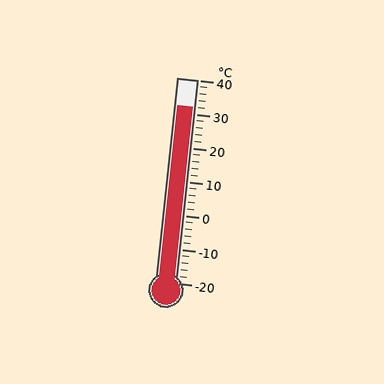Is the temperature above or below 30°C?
The temperature is above 30°C.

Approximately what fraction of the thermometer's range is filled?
The thermometer is filled to approximately 85% of its range.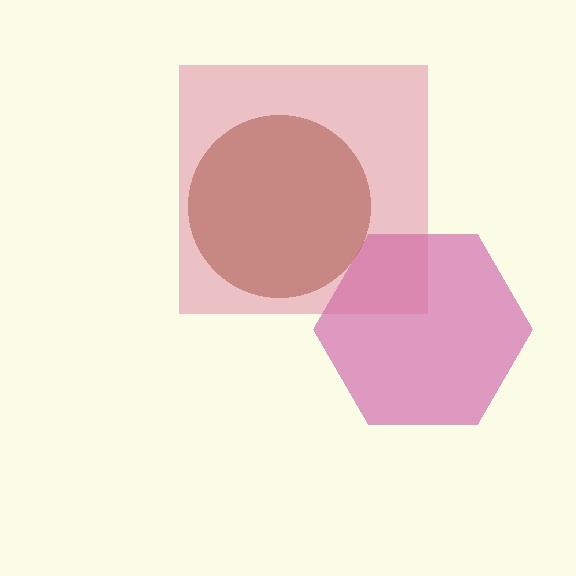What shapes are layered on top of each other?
The layered shapes are: a magenta hexagon, a brown circle, a pink square.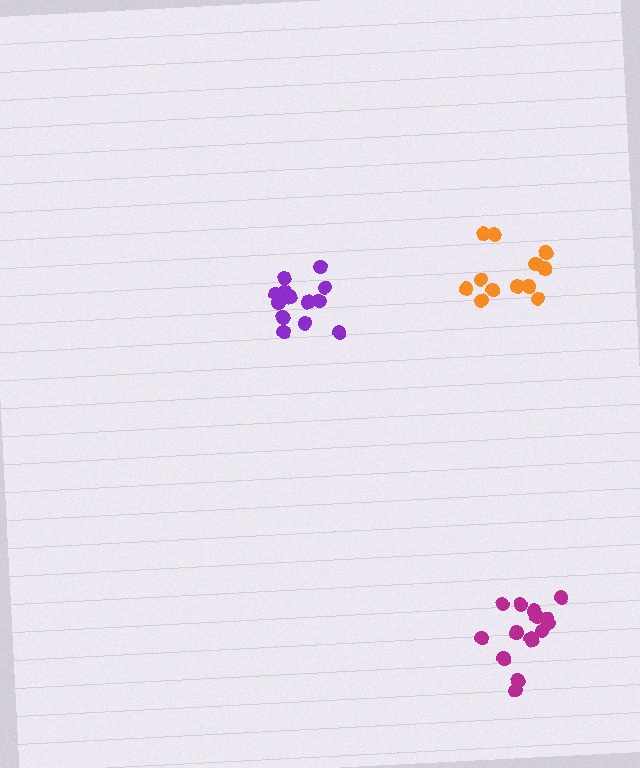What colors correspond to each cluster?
The clusters are colored: orange, purple, magenta.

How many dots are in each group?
Group 1: 12 dots, Group 2: 14 dots, Group 3: 15 dots (41 total).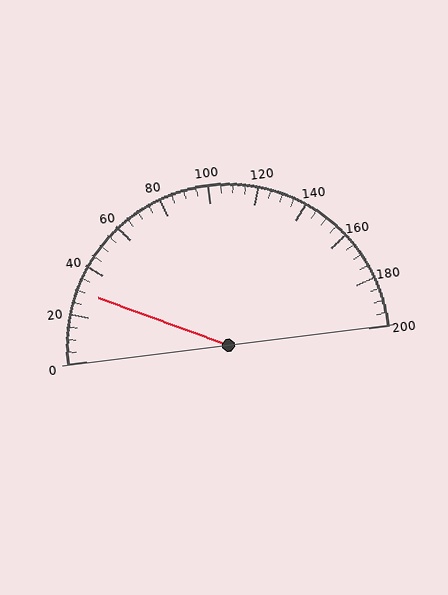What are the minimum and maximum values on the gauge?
The gauge ranges from 0 to 200.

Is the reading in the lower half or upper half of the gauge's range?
The reading is in the lower half of the range (0 to 200).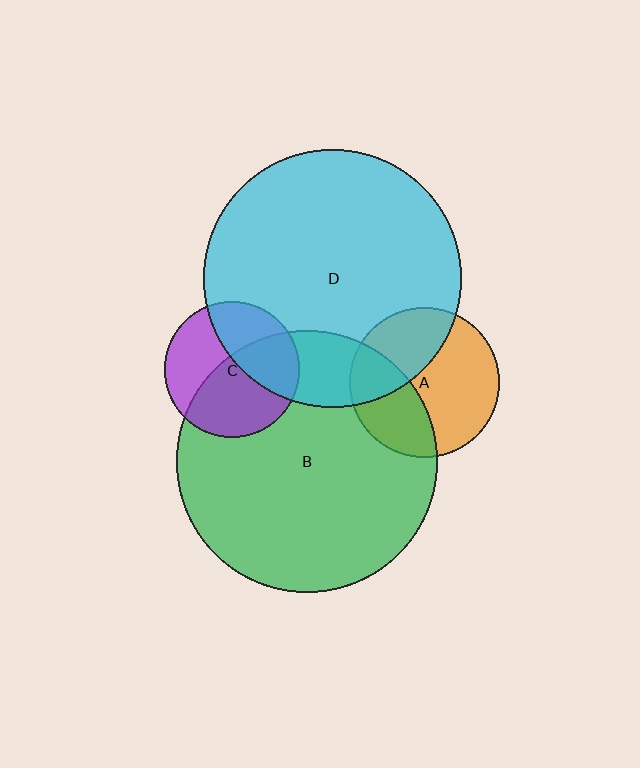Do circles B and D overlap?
Yes.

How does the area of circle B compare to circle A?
Approximately 3.0 times.